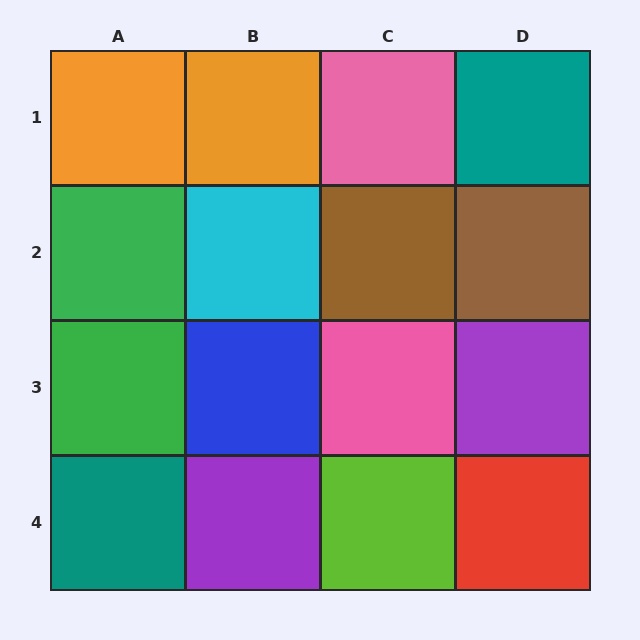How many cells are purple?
2 cells are purple.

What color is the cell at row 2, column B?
Cyan.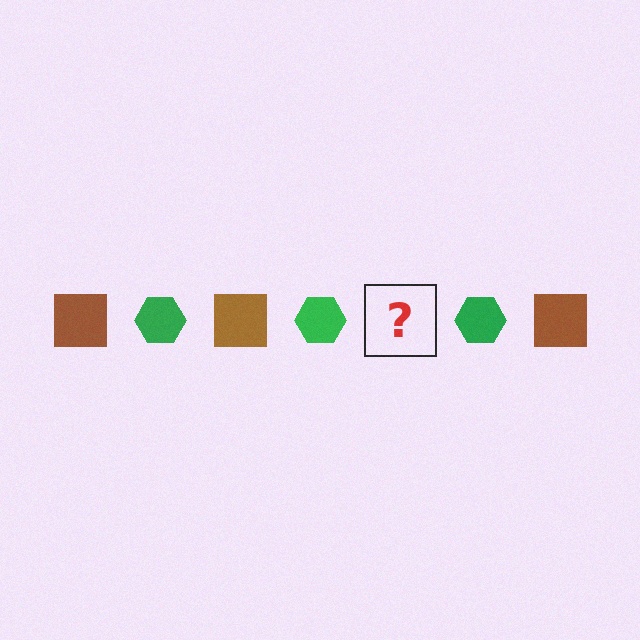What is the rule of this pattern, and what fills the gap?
The rule is that the pattern alternates between brown square and green hexagon. The gap should be filled with a brown square.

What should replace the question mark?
The question mark should be replaced with a brown square.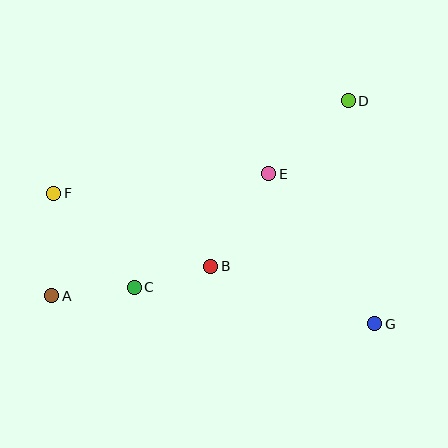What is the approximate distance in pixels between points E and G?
The distance between E and G is approximately 184 pixels.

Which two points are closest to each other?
Points B and C are closest to each other.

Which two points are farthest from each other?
Points A and D are farthest from each other.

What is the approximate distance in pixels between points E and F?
The distance between E and F is approximately 216 pixels.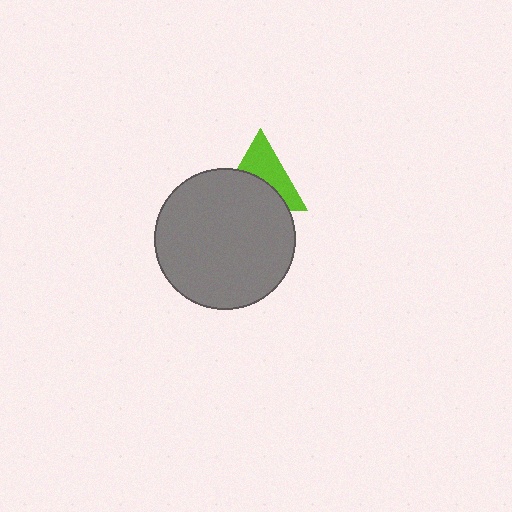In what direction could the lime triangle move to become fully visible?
The lime triangle could move up. That would shift it out from behind the gray circle entirely.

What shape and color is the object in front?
The object in front is a gray circle.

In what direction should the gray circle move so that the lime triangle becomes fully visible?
The gray circle should move down. That is the shortest direction to clear the overlap and leave the lime triangle fully visible.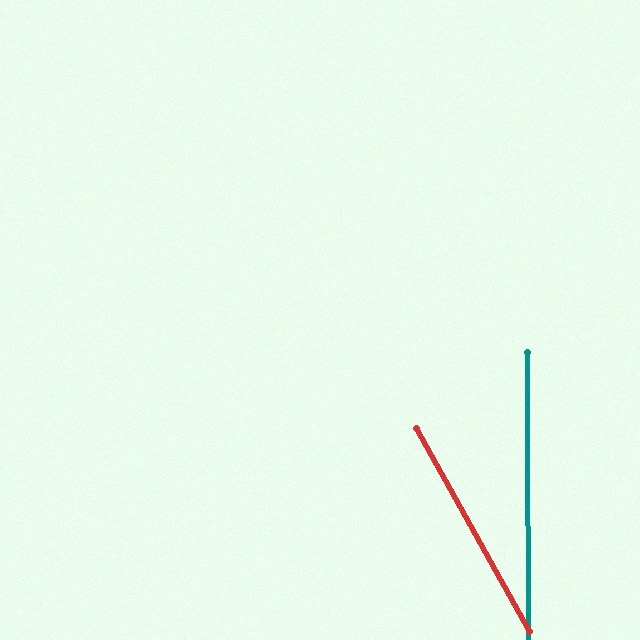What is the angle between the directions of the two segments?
Approximately 29 degrees.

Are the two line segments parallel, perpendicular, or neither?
Neither parallel nor perpendicular — they differ by about 29°.